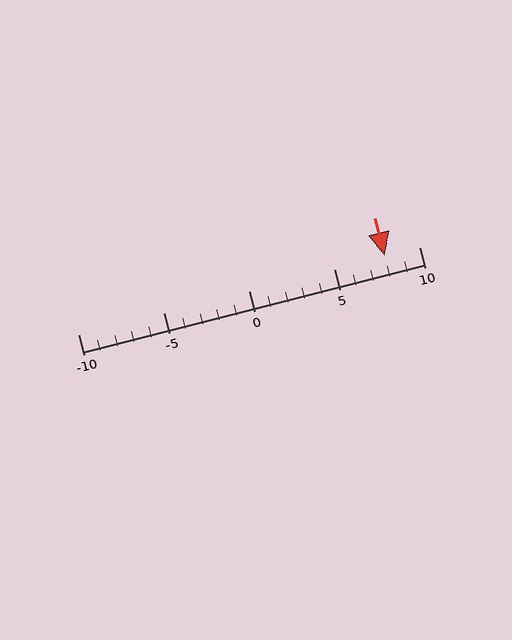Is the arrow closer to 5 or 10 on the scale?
The arrow is closer to 10.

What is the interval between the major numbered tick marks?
The major tick marks are spaced 5 units apart.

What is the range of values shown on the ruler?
The ruler shows values from -10 to 10.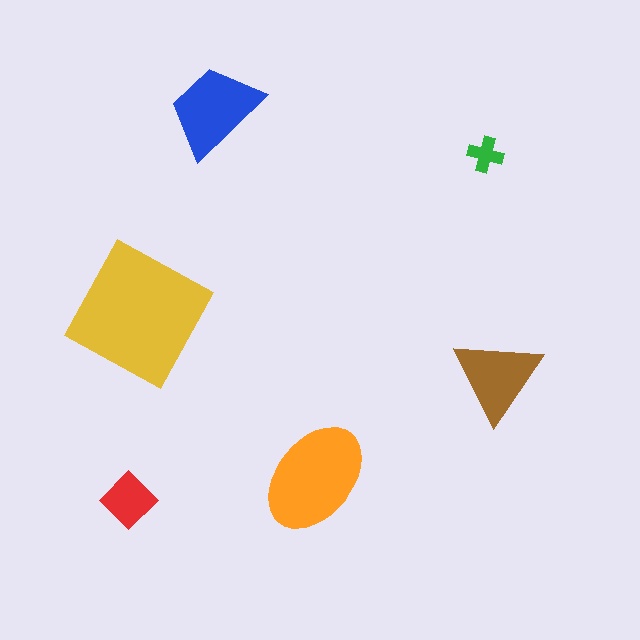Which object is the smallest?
The green cross.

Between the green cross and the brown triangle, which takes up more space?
The brown triangle.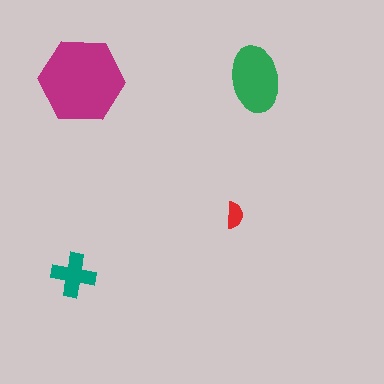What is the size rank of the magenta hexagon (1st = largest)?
1st.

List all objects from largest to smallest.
The magenta hexagon, the green ellipse, the teal cross, the red semicircle.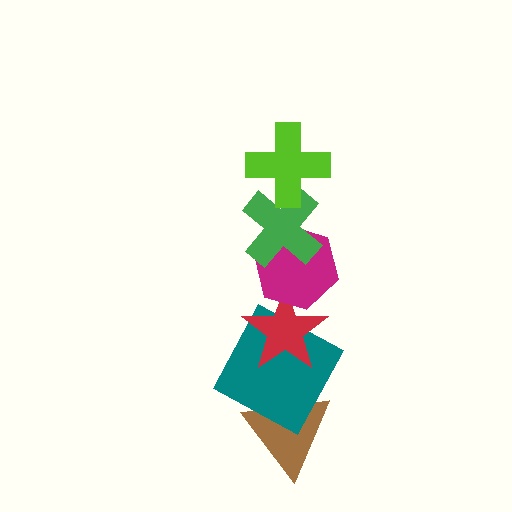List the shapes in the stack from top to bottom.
From top to bottom: the lime cross, the green cross, the magenta hexagon, the red star, the teal square, the brown triangle.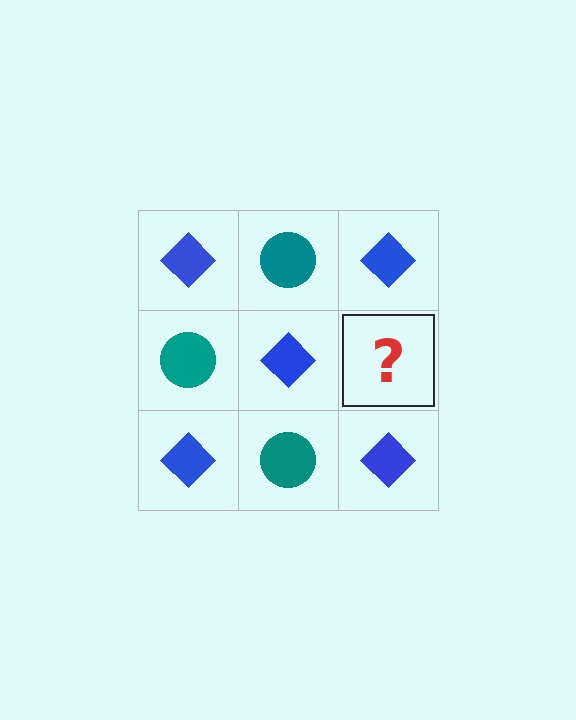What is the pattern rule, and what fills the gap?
The rule is that it alternates blue diamond and teal circle in a checkerboard pattern. The gap should be filled with a teal circle.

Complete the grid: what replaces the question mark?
The question mark should be replaced with a teal circle.